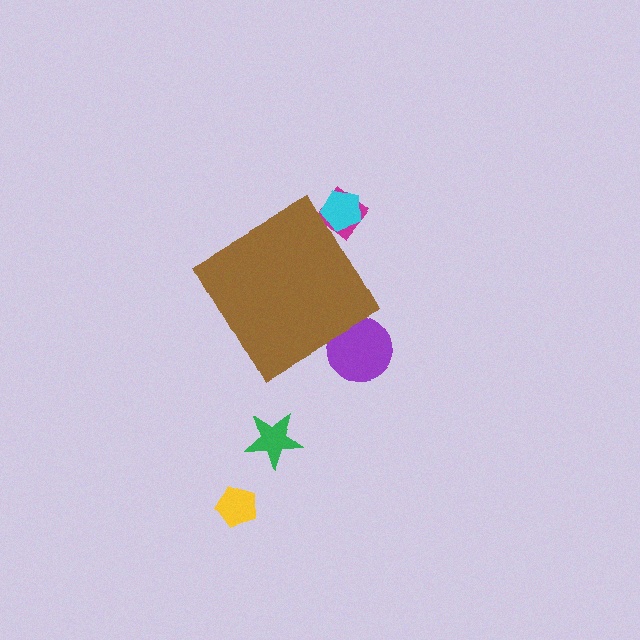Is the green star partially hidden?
No, the green star is fully visible.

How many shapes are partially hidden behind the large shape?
3 shapes are partially hidden.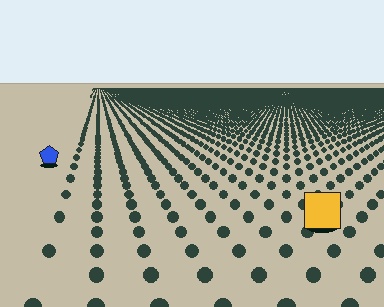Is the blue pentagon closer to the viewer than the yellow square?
No. The yellow square is closer — you can tell from the texture gradient: the ground texture is coarser near it.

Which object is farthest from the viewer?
The blue pentagon is farthest from the viewer. It appears smaller and the ground texture around it is denser.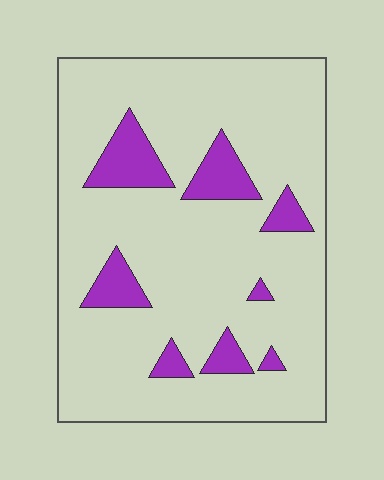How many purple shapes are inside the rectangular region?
8.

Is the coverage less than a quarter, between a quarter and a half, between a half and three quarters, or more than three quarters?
Less than a quarter.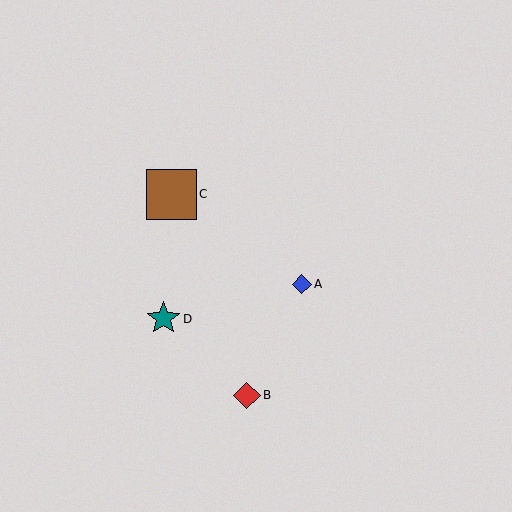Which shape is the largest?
The brown square (labeled C) is the largest.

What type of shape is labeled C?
Shape C is a brown square.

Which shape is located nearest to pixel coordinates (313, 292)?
The blue diamond (labeled A) at (302, 284) is nearest to that location.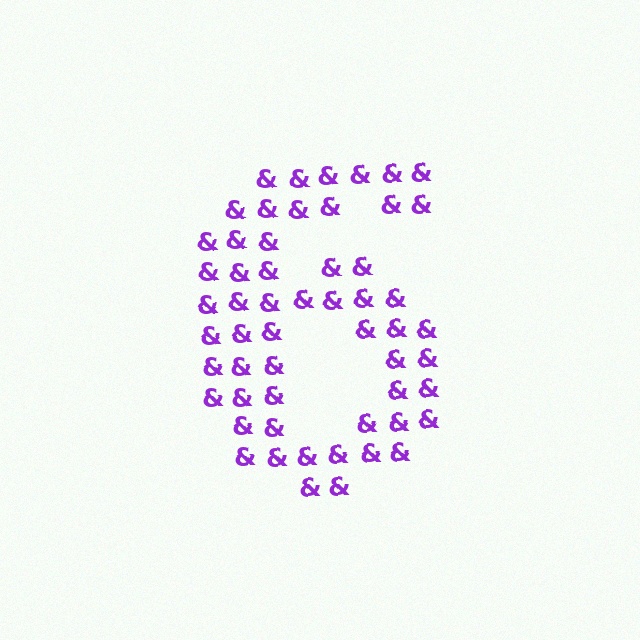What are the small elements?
The small elements are ampersands.